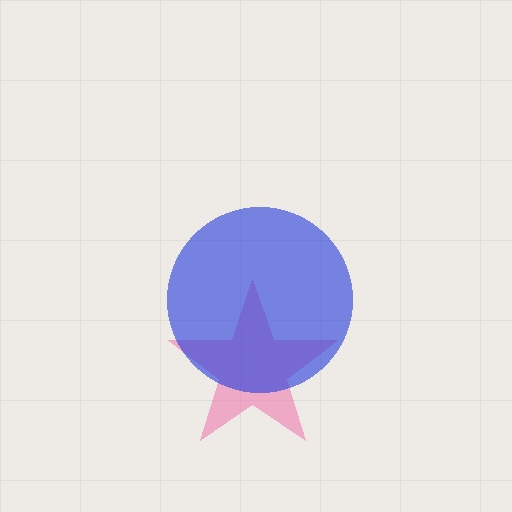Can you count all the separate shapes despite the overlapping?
Yes, there are 2 separate shapes.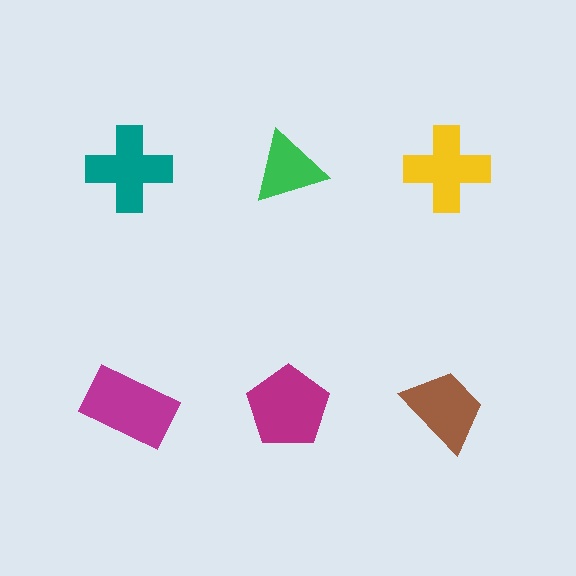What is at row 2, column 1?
A magenta rectangle.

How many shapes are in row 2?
3 shapes.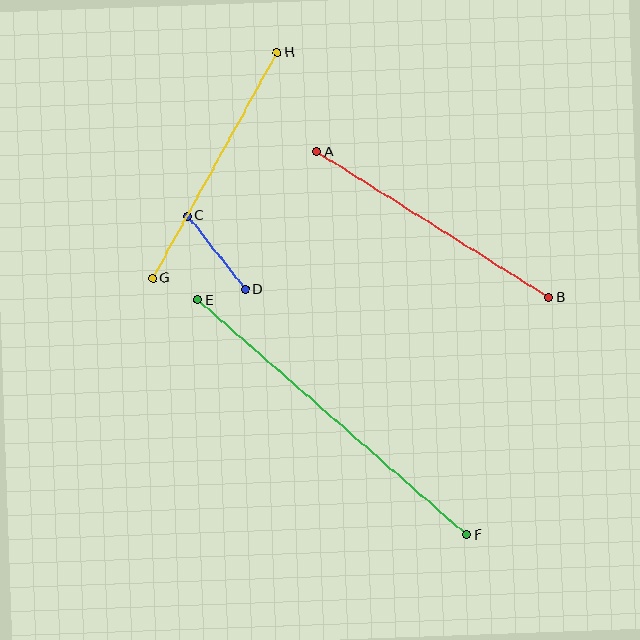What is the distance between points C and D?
The distance is approximately 93 pixels.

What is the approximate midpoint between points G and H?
The midpoint is at approximately (215, 165) pixels.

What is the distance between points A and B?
The distance is approximately 275 pixels.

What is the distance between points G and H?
The distance is approximately 257 pixels.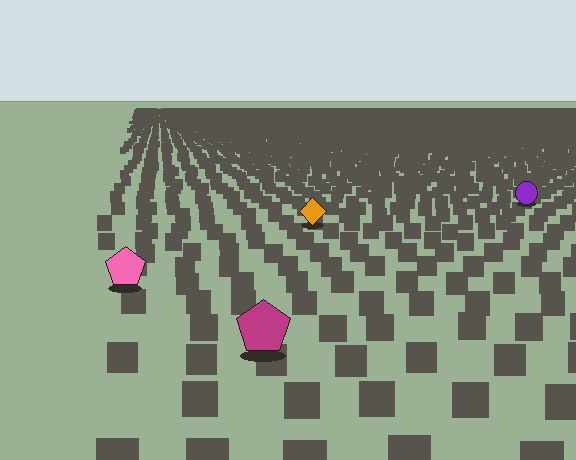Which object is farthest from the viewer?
The purple circle is farthest from the viewer. It appears smaller and the ground texture around it is denser.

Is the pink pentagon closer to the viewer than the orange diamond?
Yes. The pink pentagon is closer — you can tell from the texture gradient: the ground texture is coarser near it.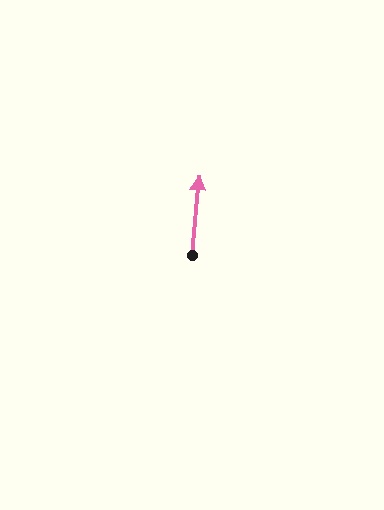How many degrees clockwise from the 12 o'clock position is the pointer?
Approximately 5 degrees.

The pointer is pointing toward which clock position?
Roughly 12 o'clock.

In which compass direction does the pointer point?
North.